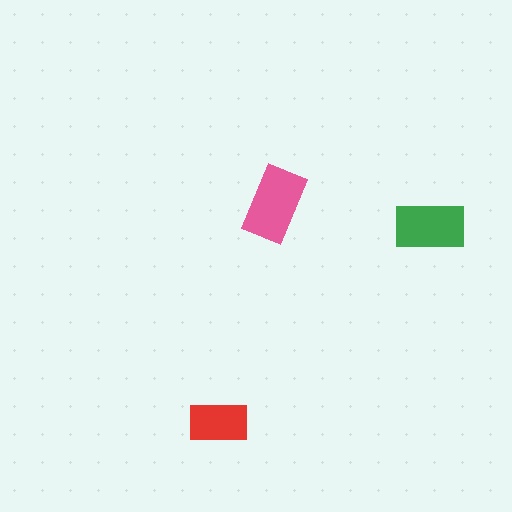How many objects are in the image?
There are 3 objects in the image.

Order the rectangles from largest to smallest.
the pink one, the green one, the red one.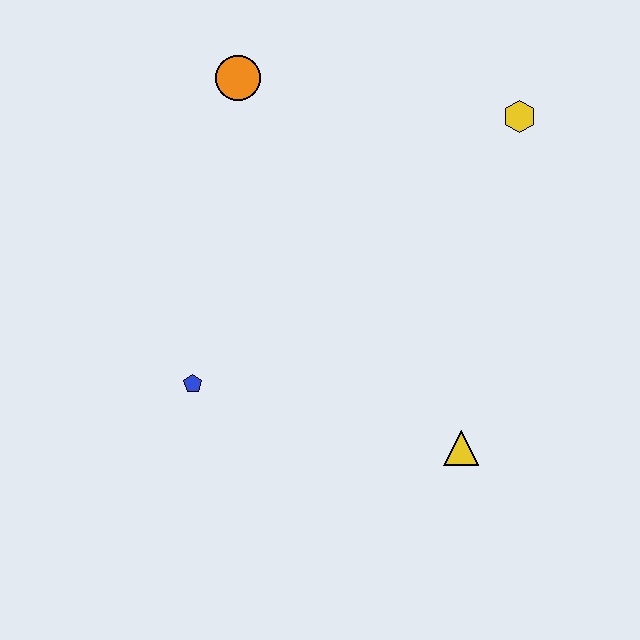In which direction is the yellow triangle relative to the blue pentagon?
The yellow triangle is to the right of the blue pentagon.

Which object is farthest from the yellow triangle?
The orange circle is farthest from the yellow triangle.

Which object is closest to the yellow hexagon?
The orange circle is closest to the yellow hexagon.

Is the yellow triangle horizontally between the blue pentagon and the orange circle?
No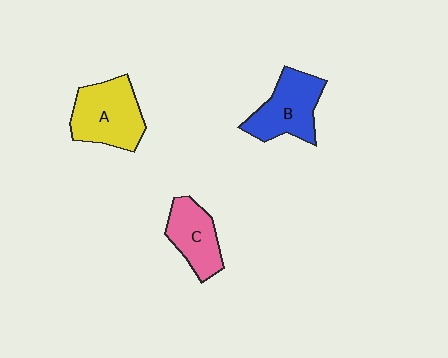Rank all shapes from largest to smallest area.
From largest to smallest: A (yellow), B (blue), C (pink).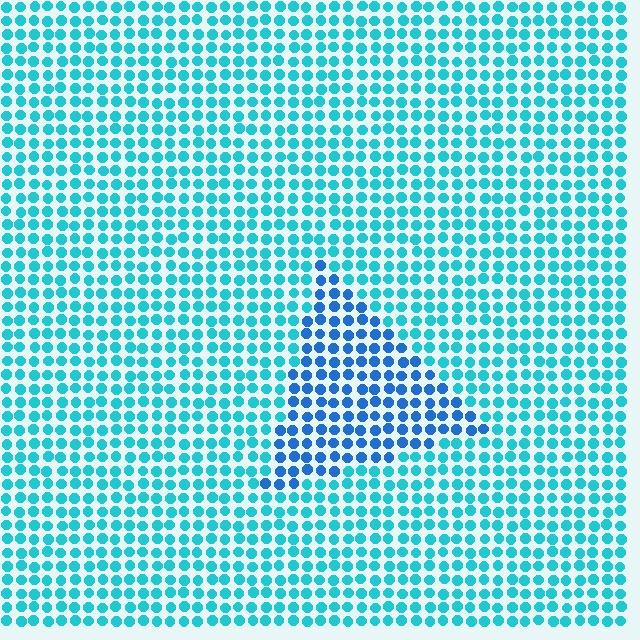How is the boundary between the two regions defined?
The boundary is defined purely by a slight shift in hue (about 31 degrees). Spacing, size, and orientation are identical on both sides.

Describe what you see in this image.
The image is filled with small cyan elements in a uniform arrangement. A triangle-shaped region is visible where the elements are tinted to a slightly different hue, forming a subtle color boundary.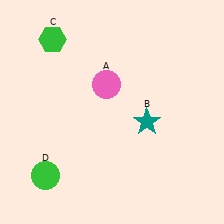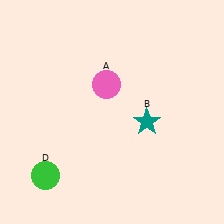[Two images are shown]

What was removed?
The green hexagon (C) was removed in Image 2.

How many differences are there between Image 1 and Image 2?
There is 1 difference between the two images.